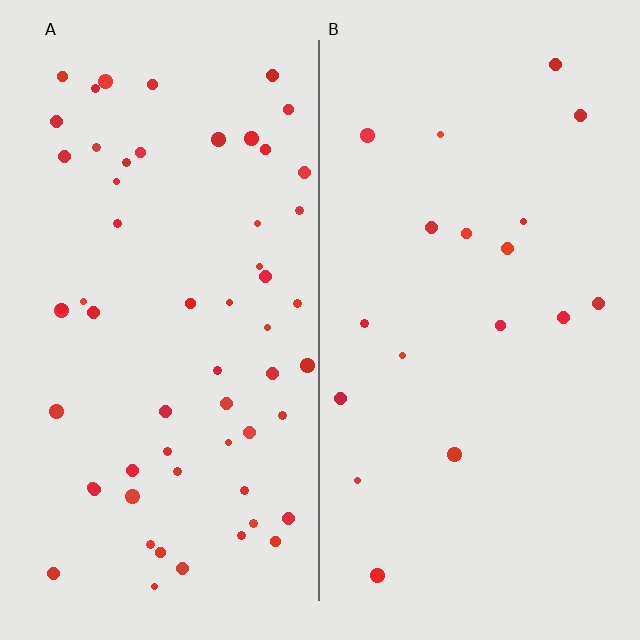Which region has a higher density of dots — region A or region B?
A (the left).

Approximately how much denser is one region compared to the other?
Approximately 3.2× — region A over region B.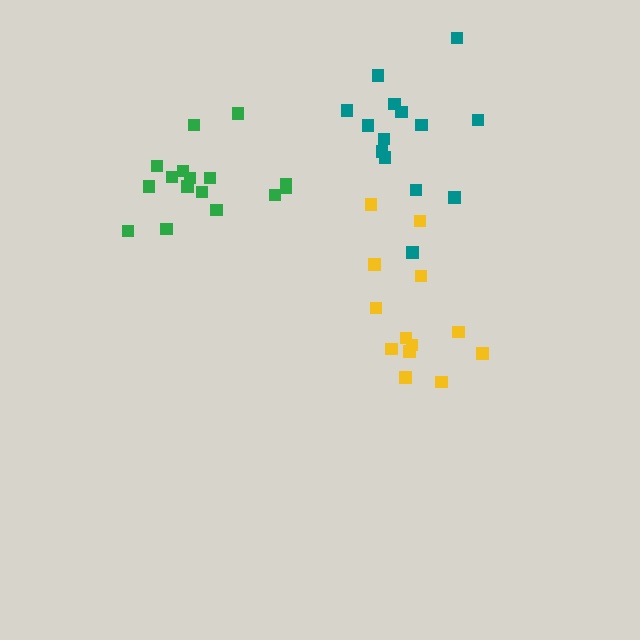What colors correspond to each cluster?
The clusters are colored: yellow, green, teal.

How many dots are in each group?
Group 1: 13 dots, Group 2: 16 dots, Group 3: 14 dots (43 total).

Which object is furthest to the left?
The green cluster is leftmost.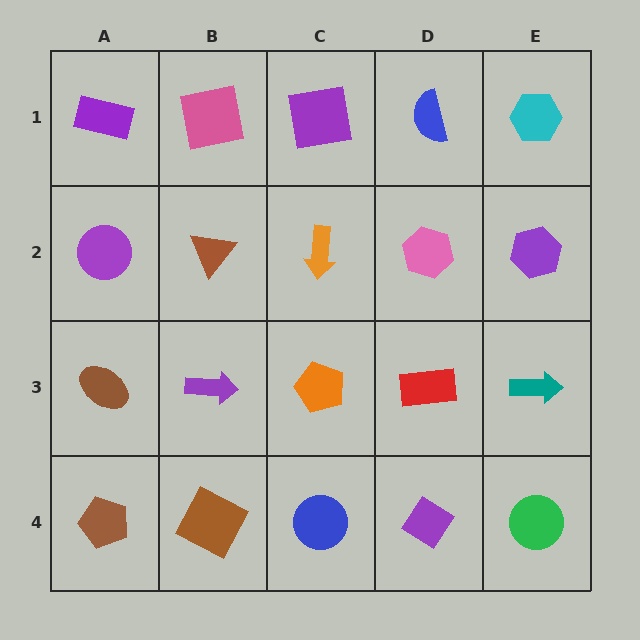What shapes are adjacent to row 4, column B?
A purple arrow (row 3, column B), a brown pentagon (row 4, column A), a blue circle (row 4, column C).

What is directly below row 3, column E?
A green circle.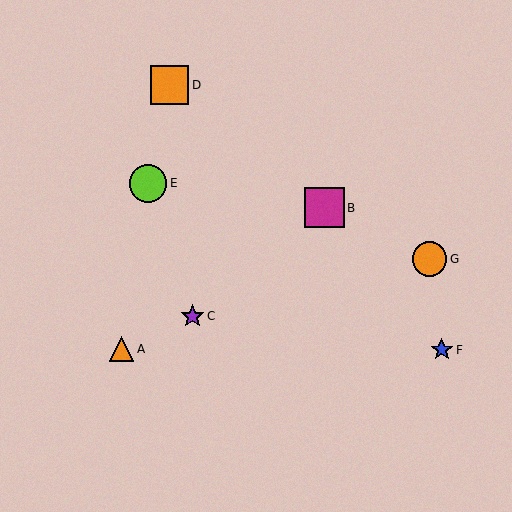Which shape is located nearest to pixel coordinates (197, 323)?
The purple star (labeled C) at (193, 316) is nearest to that location.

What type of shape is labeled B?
Shape B is a magenta square.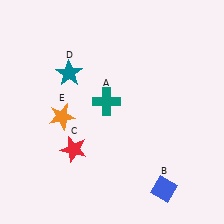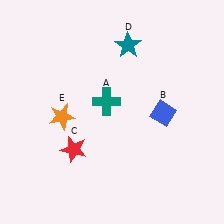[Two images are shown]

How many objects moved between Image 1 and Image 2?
2 objects moved between the two images.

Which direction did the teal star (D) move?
The teal star (D) moved right.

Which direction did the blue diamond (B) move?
The blue diamond (B) moved up.